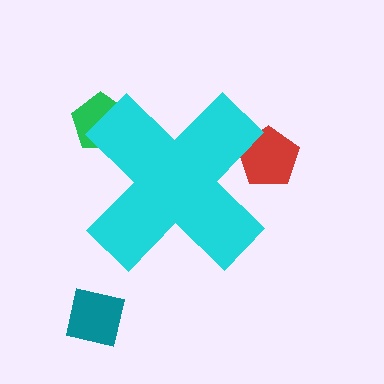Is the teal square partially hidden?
No, the teal square is fully visible.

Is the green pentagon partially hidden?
Yes, the green pentagon is partially hidden behind the cyan cross.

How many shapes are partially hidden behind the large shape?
2 shapes are partially hidden.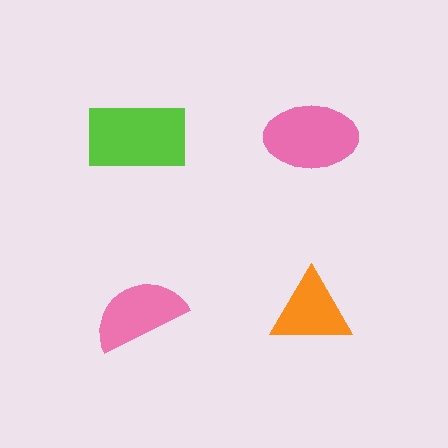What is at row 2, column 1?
A pink semicircle.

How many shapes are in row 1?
2 shapes.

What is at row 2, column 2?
An orange triangle.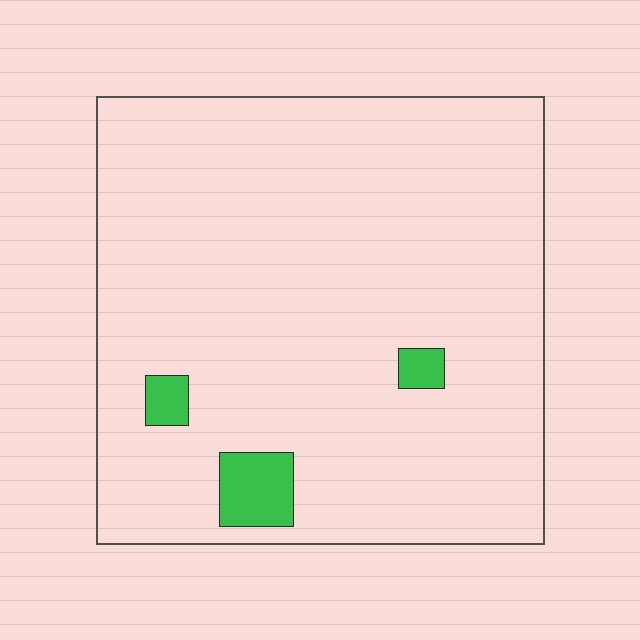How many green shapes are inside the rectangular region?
3.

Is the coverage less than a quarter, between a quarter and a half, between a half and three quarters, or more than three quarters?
Less than a quarter.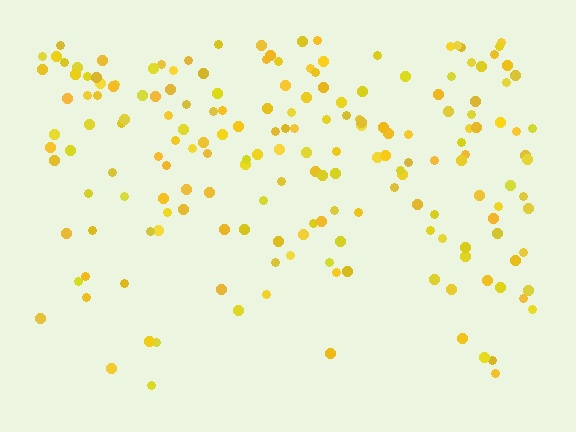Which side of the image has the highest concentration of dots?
The top.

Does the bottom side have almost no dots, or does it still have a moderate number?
Still a moderate number, just noticeably fewer than the top.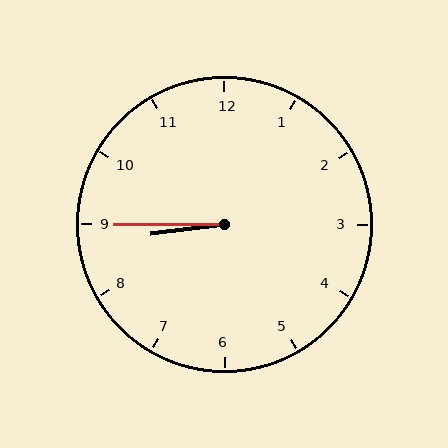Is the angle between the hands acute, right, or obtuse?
It is acute.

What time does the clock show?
8:45.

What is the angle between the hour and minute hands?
Approximately 8 degrees.